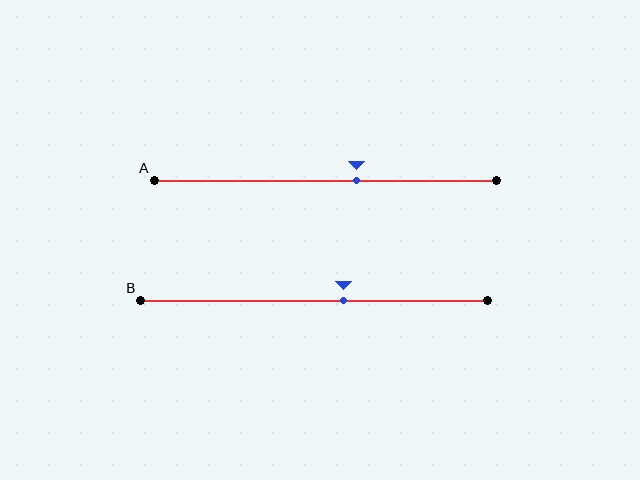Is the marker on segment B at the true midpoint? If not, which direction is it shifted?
No, the marker on segment B is shifted to the right by about 9% of the segment length.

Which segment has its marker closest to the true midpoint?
Segment B has its marker closest to the true midpoint.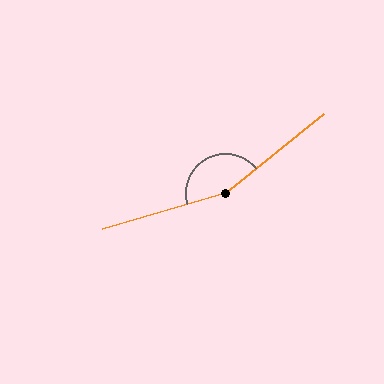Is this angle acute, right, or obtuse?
It is obtuse.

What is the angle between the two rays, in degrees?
Approximately 157 degrees.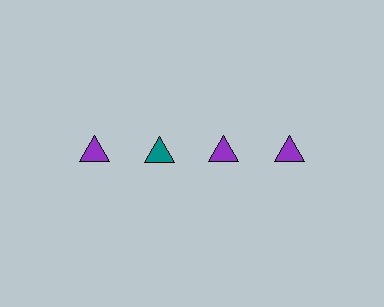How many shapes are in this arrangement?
There are 4 shapes arranged in a grid pattern.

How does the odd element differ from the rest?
It has a different color: teal instead of purple.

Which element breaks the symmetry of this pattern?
The teal triangle in the top row, second from left column breaks the symmetry. All other shapes are purple triangles.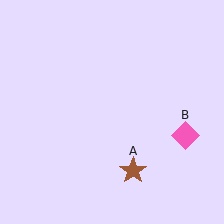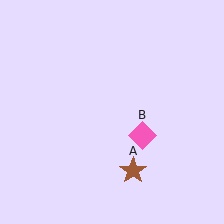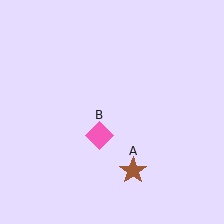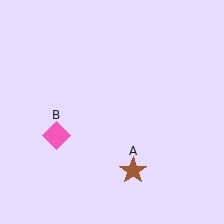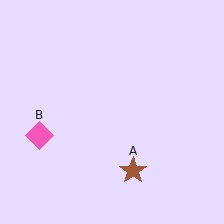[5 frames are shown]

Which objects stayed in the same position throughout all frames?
Brown star (object A) remained stationary.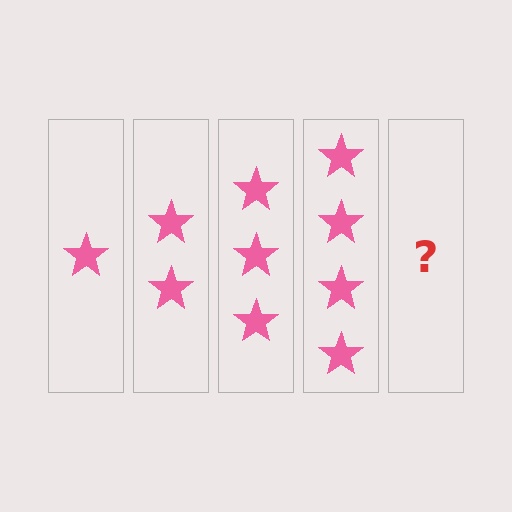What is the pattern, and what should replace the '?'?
The pattern is that each step adds one more star. The '?' should be 5 stars.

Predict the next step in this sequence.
The next step is 5 stars.